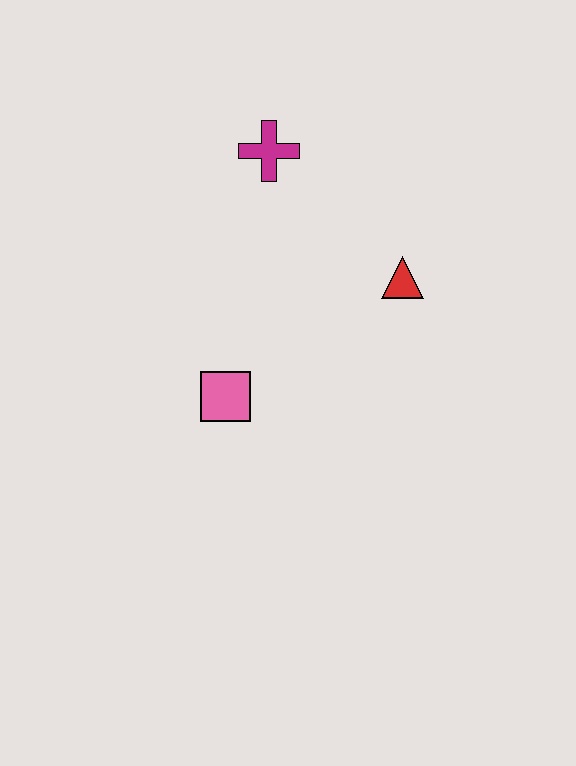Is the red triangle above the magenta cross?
No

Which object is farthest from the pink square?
The magenta cross is farthest from the pink square.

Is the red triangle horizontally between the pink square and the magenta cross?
No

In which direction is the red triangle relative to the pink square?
The red triangle is to the right of the pink square.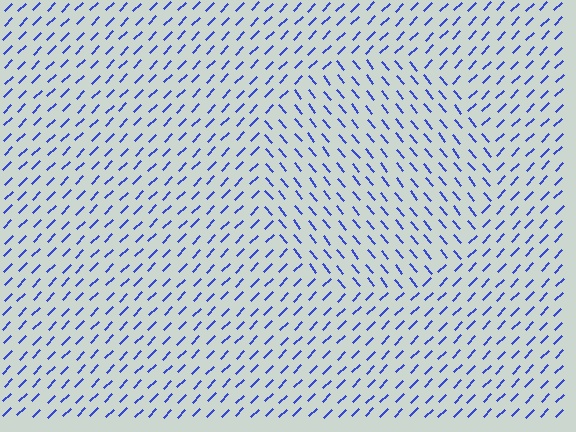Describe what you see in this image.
The image is filled with small blue line segments. A circle region in the image has lines oriented differently from the surrounding lines, creating a visible texture boundary.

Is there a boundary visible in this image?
Yes, there is a texture boundary formed by a change in line orientation.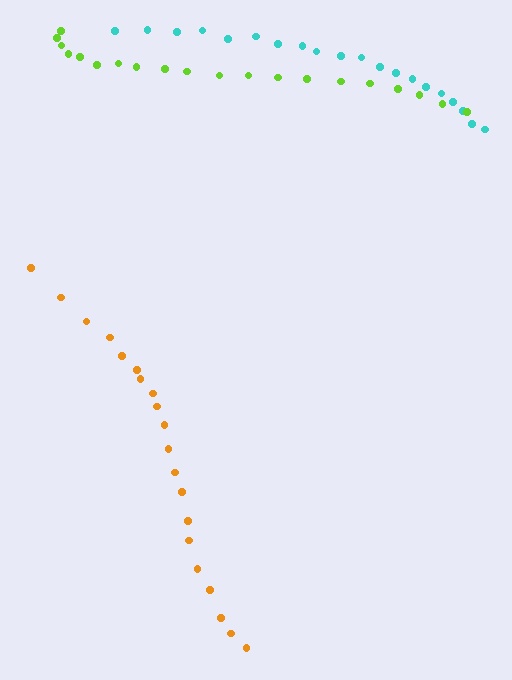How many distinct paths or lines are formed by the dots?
There are 3 distinct paths.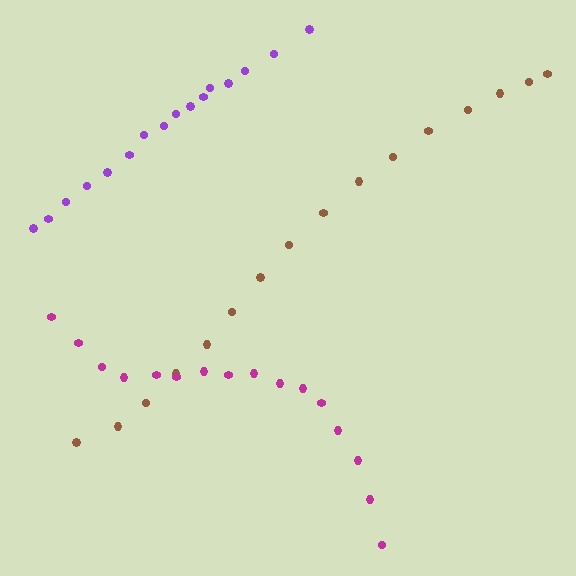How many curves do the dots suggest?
There are 3 distinct paths.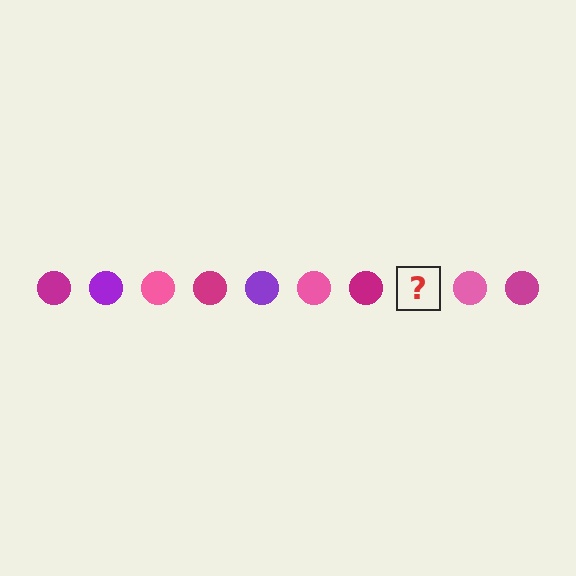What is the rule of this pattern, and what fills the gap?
The rule is that the pattern cycles through magenta, purple, pink circles. The gap should be filled with a purple circle.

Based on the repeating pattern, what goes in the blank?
The blank should be a purple circle.